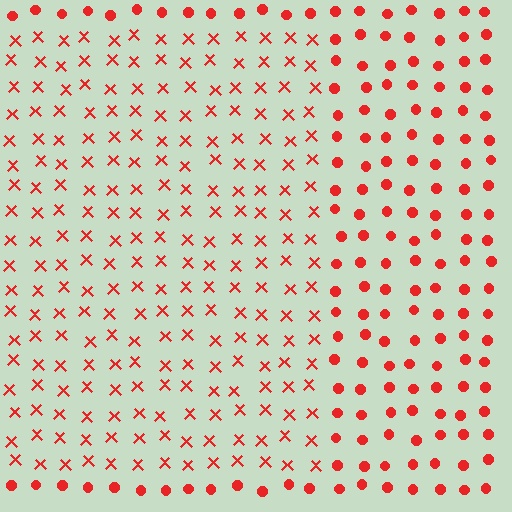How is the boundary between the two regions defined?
The boundary is defined by a change in element shape: X marks inside vs. circles outside. All elements share the same color and spacing.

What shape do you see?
I see a rectangle.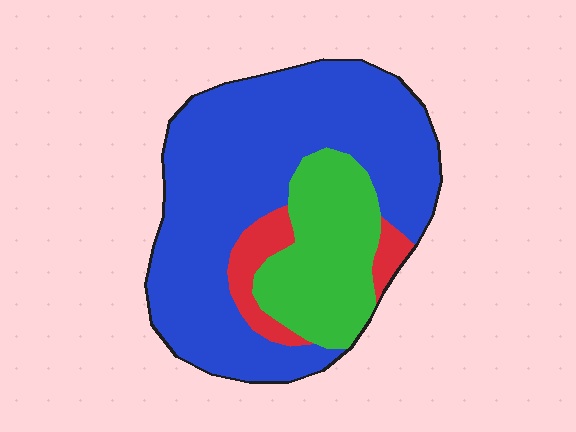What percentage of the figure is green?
Green covers around 25% of the figure.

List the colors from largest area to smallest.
From largest to smallest: blue, green, red.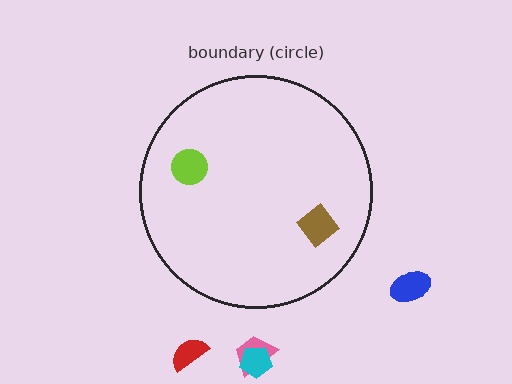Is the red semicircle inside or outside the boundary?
Outside.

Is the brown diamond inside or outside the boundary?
Inside.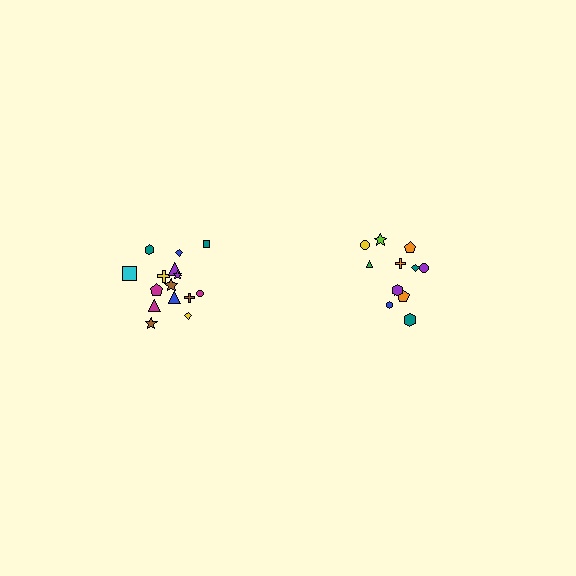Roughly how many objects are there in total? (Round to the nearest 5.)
Roughly 25 objects in total.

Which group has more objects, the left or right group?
The left group.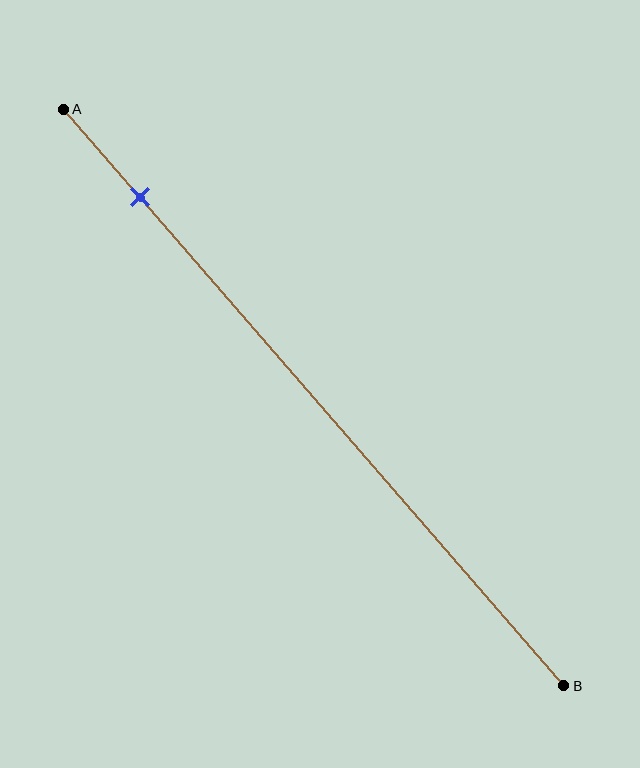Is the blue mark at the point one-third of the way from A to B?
No, the mark is at about 15% from A, not at the 33% one-third point.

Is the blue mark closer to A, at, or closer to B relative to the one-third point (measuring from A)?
The blue mark is closer to point A than the one-third point of segment AB.